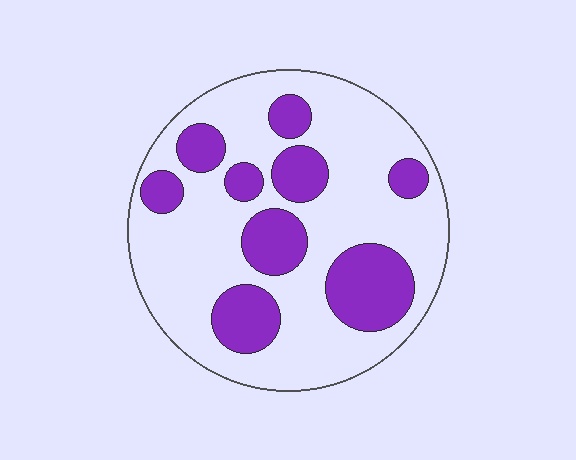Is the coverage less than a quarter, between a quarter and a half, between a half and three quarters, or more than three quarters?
Between a quarter and a half.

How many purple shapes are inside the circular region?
9.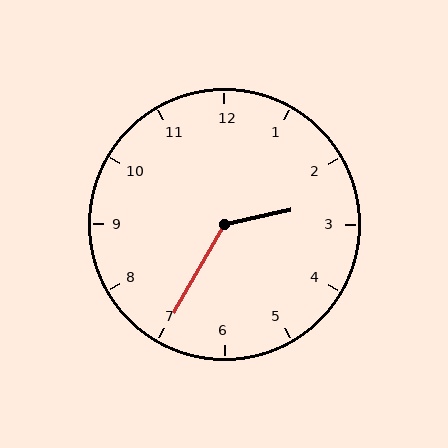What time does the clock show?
2:35.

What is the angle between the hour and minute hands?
Approximately 132 degrees.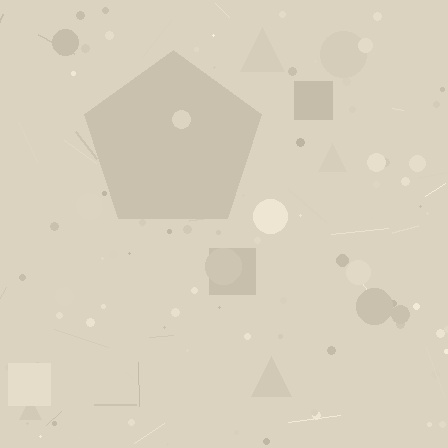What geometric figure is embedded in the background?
A pentagon is embedded in the background.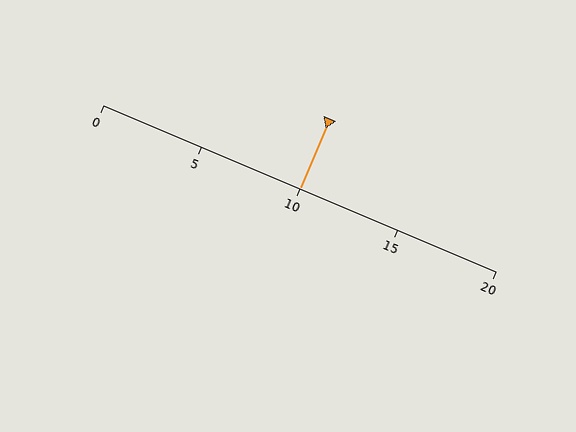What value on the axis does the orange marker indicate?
The marker indicates approximately 10.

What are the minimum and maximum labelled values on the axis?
The axis runs from 0 to 20.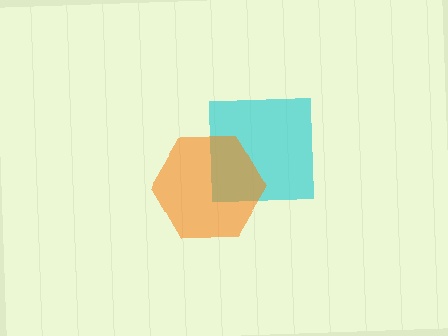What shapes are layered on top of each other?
The layered shapes are: a cyan square, an orange hexagon.